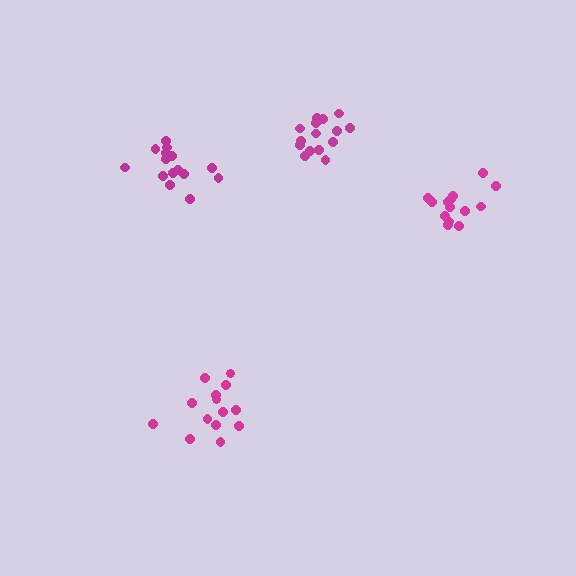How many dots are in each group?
Group 1: 14 dots, Group 2: 15 dots, Group 3: 15 dots, Group 4: 15 dots (59 total).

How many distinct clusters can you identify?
There are 4 distinct clusters.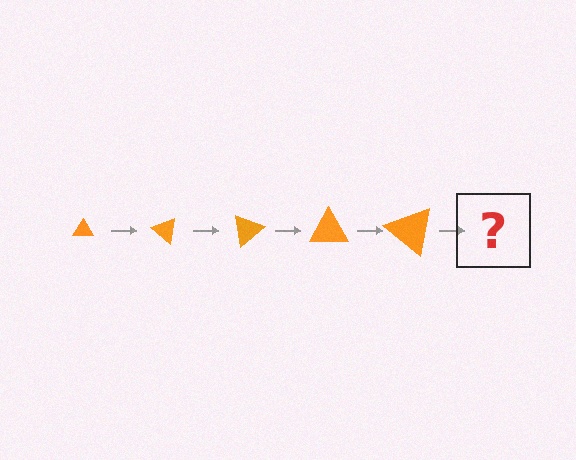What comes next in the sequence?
The next element should be a triangle, larger than the previous one and rotated 200 degrees from the start.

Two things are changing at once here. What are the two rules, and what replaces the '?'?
The two rules are that the triangle grows larger each step and it rotates 40 degrees each step. The '?' should be a triangle, larger than the previous one and rotated 200 degrees from the start.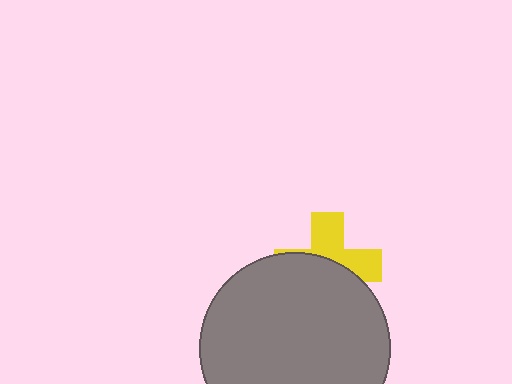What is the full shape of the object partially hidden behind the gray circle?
The partially hidden object is a yellow cross.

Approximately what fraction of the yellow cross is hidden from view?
Roughly 55% of the yellow cross is hidden behind the gray circle.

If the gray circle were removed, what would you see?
You would see the complete yellow cross.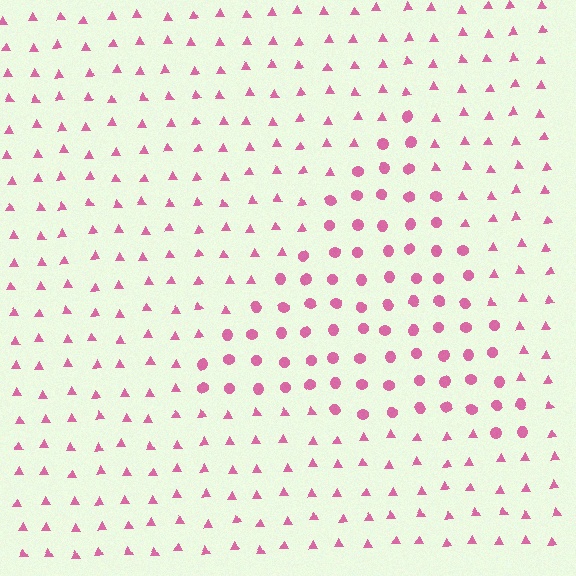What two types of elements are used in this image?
The image uses circles inside the triangle region and triangles outside it.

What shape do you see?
I see a triangle.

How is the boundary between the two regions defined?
The boundary is defined by a change in element shape: circles inside vs. triangles outside. All elements share the same color and spacing.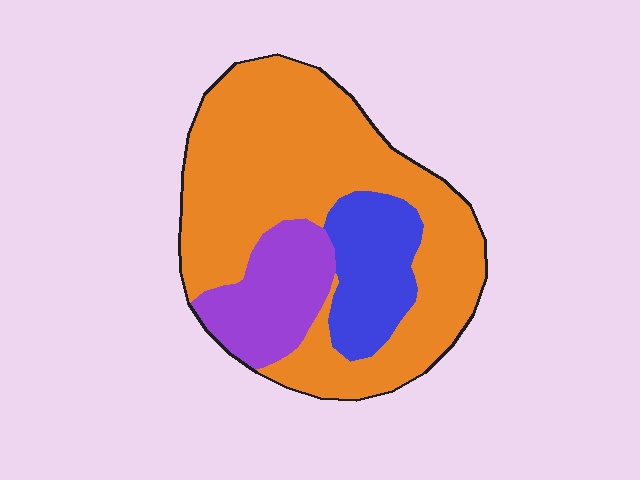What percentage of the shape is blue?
Blue covers 16% of the shape.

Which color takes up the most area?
Orange, at roughly 65%.